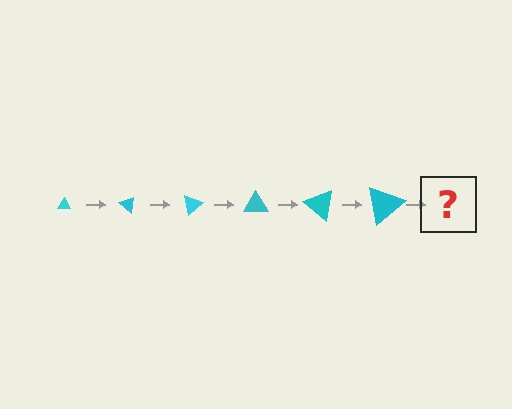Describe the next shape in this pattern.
It should be a triangle, larger than the previous one and rotated 240 degrees from the start.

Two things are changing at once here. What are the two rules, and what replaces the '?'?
The two rules are that the triangle grows larger each step and it rotates 40 degrees each step. The '?' should be a triangle, larger than the previous one and rotated 240 degrees from the start.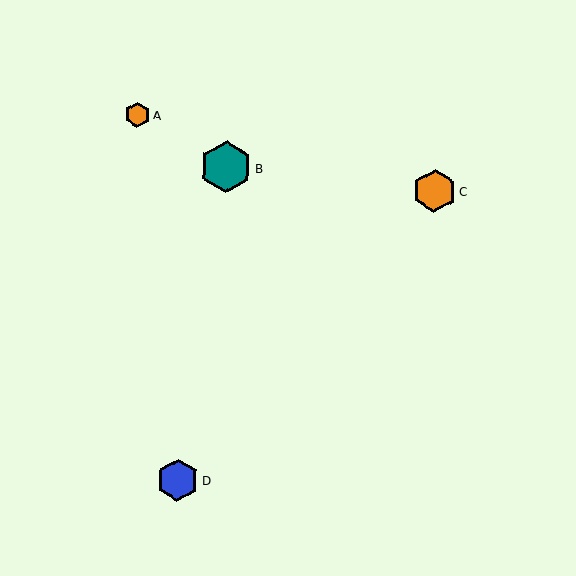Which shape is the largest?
The teal hexagon (labeled B) is the largest.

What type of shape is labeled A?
Shape A is an orange hexagon.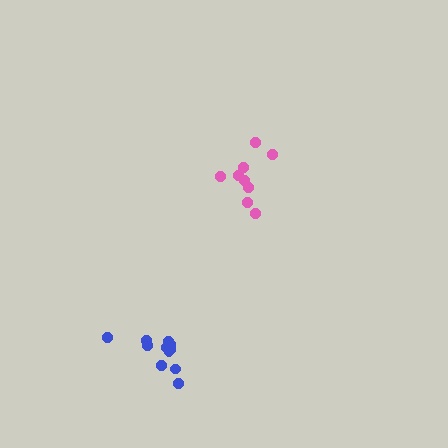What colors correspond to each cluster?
The clusters are colored: blue, pink.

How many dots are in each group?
Group 1: 11 dots, Group 2: 9 dots (20 total).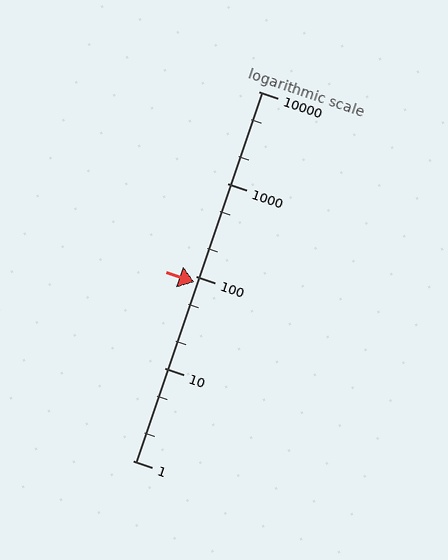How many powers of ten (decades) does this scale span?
The scale spans 4 decades, from 1 to 10000.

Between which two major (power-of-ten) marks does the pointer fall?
The pointer is between 10 and 100.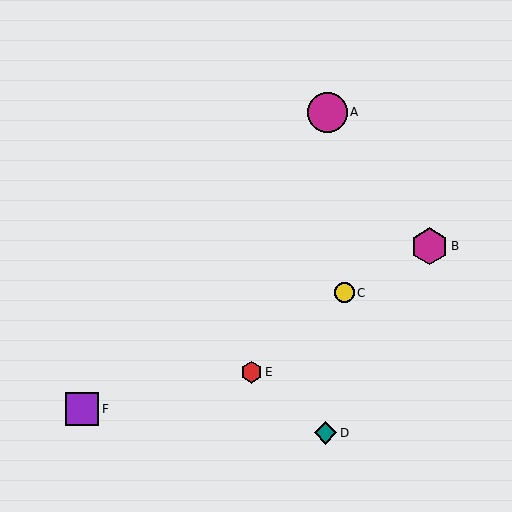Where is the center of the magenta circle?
The center of the magenta circle is at (327, 112).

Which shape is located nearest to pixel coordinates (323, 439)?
The teal diamond (labeled D) at (326, 433) is nearest to that location.